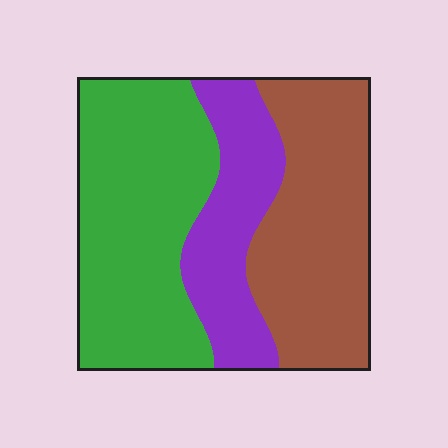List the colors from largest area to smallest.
From largest to smallest: green, brown, purple.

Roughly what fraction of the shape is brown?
Brown takes up between a third and a half of the shape.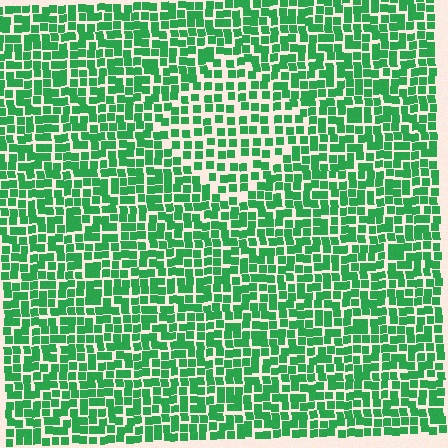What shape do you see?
I see a diamond.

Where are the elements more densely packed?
The elements are more densely packed outside the diamond boundary.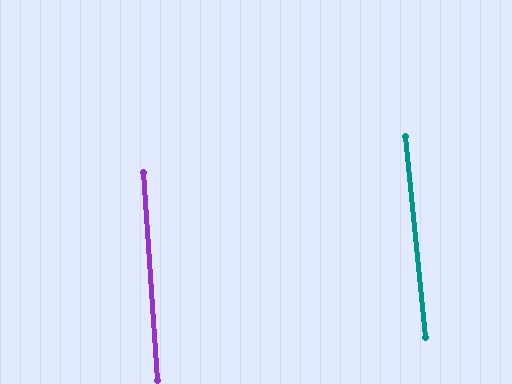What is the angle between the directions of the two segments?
Approximately 2 degrees.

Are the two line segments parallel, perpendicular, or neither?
Parallel — their directions differ by only 1.6°.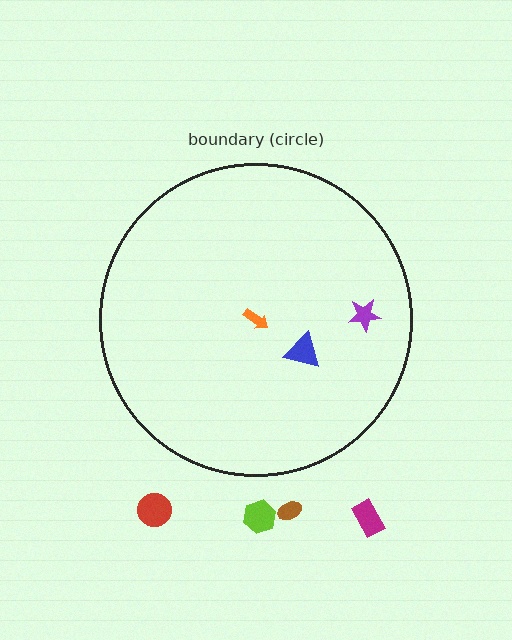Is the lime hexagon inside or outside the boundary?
Outside.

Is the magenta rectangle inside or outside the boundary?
Outside.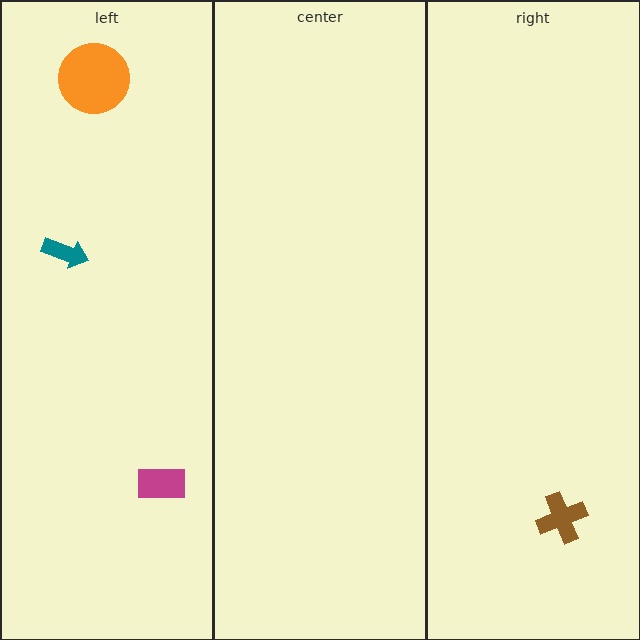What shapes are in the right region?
The brown cross.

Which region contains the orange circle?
The left region.